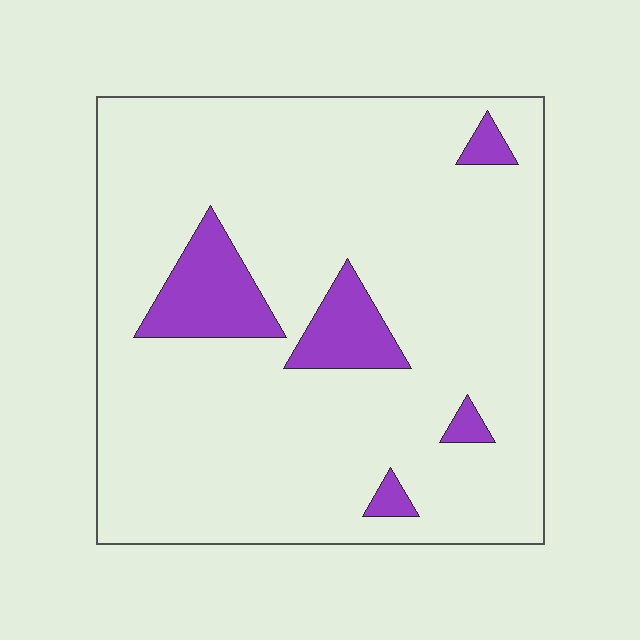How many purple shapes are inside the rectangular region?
5.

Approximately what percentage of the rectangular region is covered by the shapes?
Approximately 10%.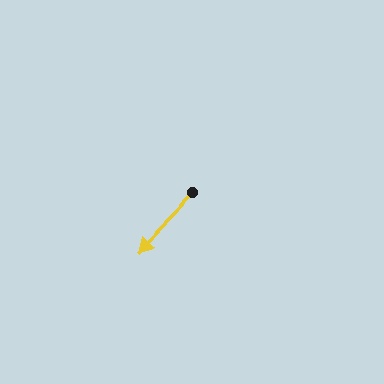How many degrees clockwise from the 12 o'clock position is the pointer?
Approximately 223 degrees.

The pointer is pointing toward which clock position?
Roughly 7 o'clock.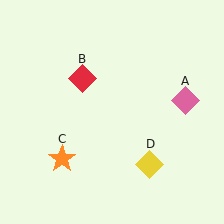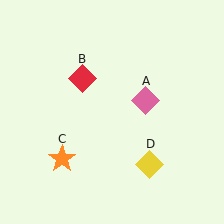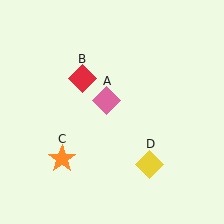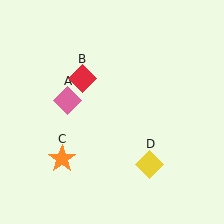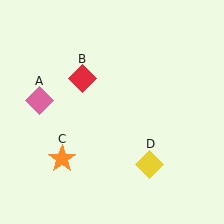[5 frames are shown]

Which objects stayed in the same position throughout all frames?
Red diamond (object B) and orange star (object C) and yellow diamond (object D) remained stationary.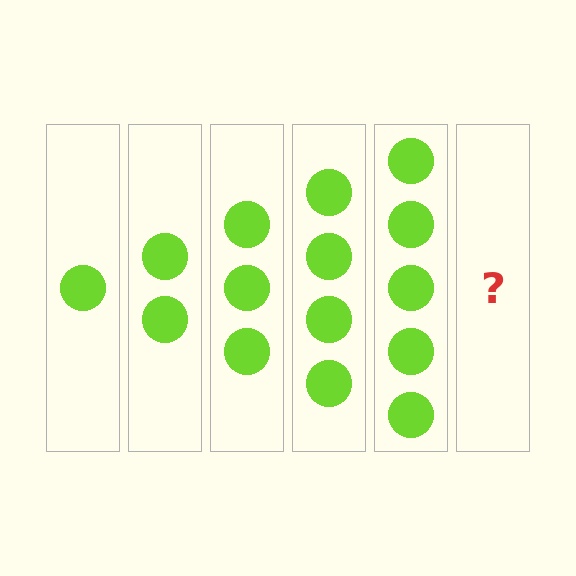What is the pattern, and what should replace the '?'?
The pattern is that each step adds one more circle. The '?' should be 6 circles.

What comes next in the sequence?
The next element should be 6 circles.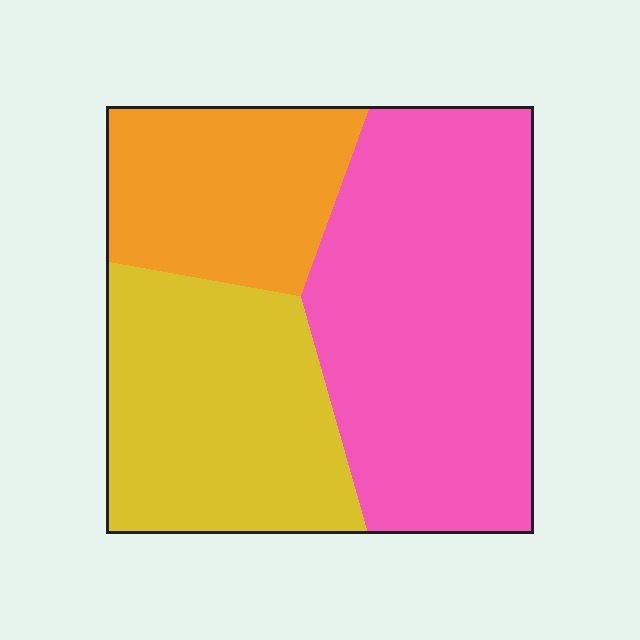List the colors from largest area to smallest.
From largest to smallest: pink, yellow, orange.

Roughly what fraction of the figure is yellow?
Yellow takes up between a sixth and a third of the figure.